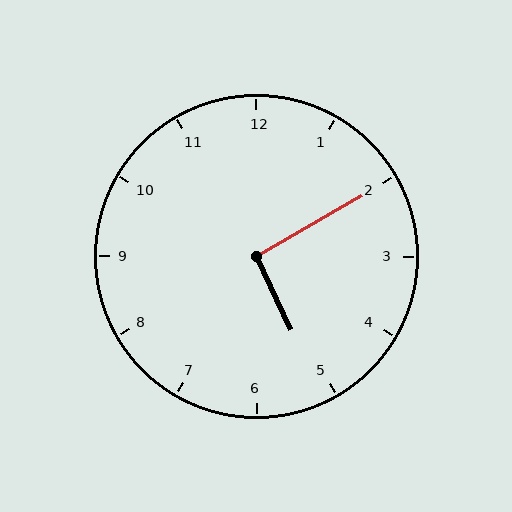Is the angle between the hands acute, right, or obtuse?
It is right.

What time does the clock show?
5:10.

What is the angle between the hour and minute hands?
Approximately 95 degrees.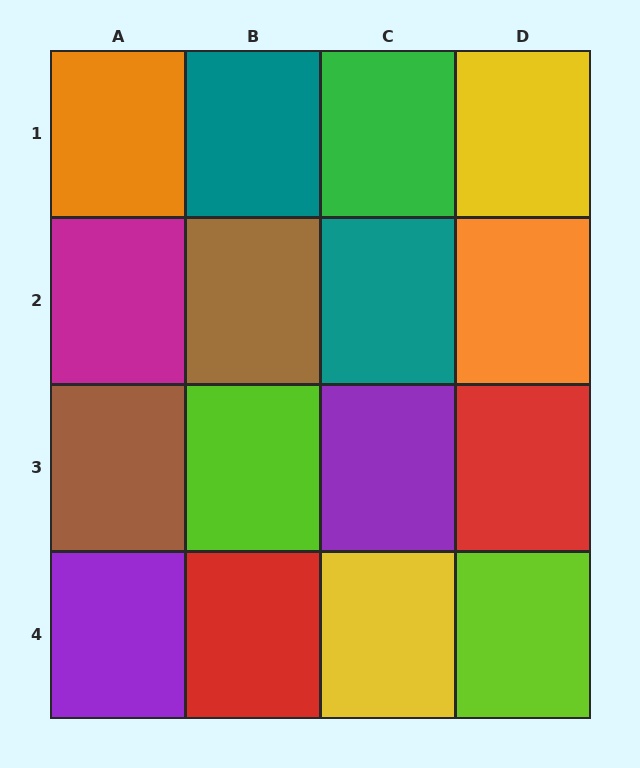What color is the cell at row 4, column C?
Yellow.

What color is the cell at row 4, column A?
Purple.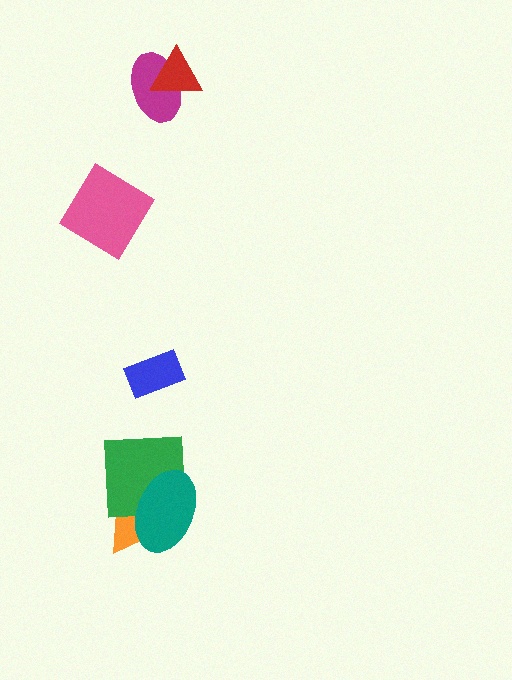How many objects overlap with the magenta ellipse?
1 object overlaps with the magenta ellipse.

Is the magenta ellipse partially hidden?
Yes, it is partially covered by another shape.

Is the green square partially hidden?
Yes, it is partially covered by another shape.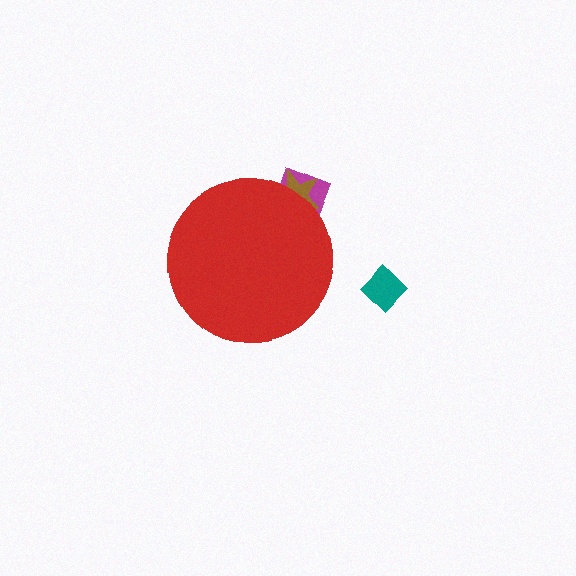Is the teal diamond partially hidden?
No, the teal diamond is fully visible.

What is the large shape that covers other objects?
A red circle.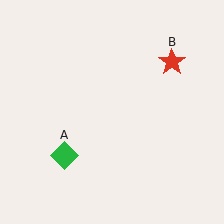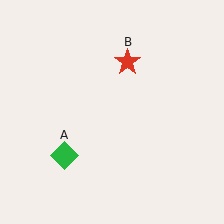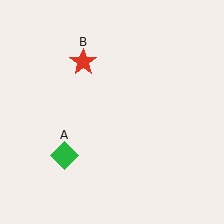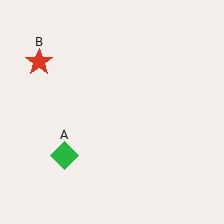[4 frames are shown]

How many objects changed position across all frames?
1 object changed position: red star (object B).